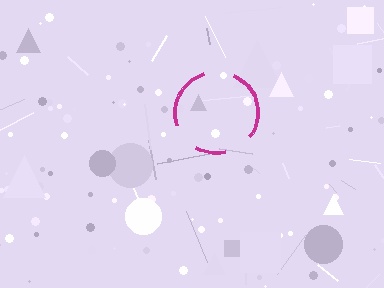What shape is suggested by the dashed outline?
The dashed outline suggests a circle.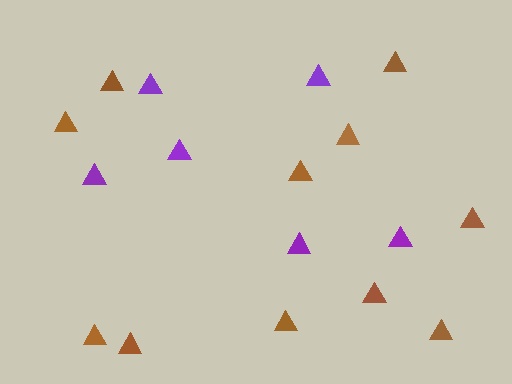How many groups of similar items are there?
There are 2 groups: one group of brown triangles (11) and one group of purple triangles (6).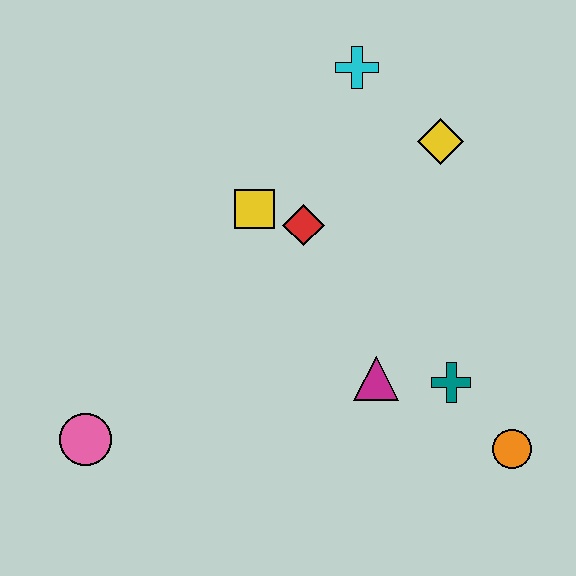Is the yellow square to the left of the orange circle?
Yes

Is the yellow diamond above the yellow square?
Yes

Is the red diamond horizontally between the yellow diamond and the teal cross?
No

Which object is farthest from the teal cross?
The pink circle is farthest from the teal cross.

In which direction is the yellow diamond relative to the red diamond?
The yellow diamond is to the right of the red diamond.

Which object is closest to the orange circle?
The teal cross is closest to the orange circle.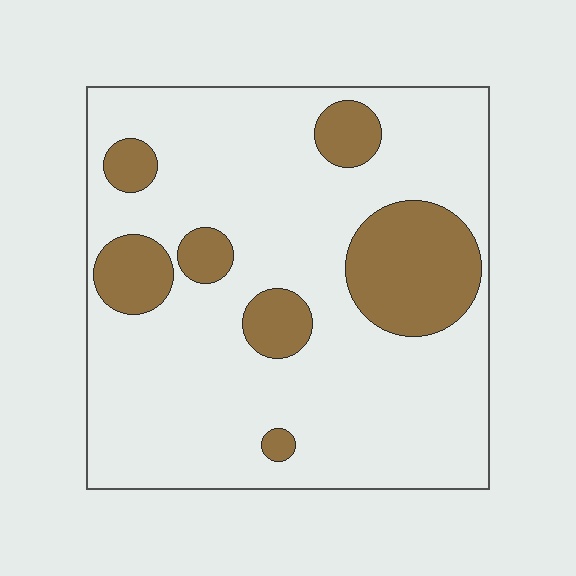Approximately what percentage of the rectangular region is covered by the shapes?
Approximately 20%.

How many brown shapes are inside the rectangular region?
7.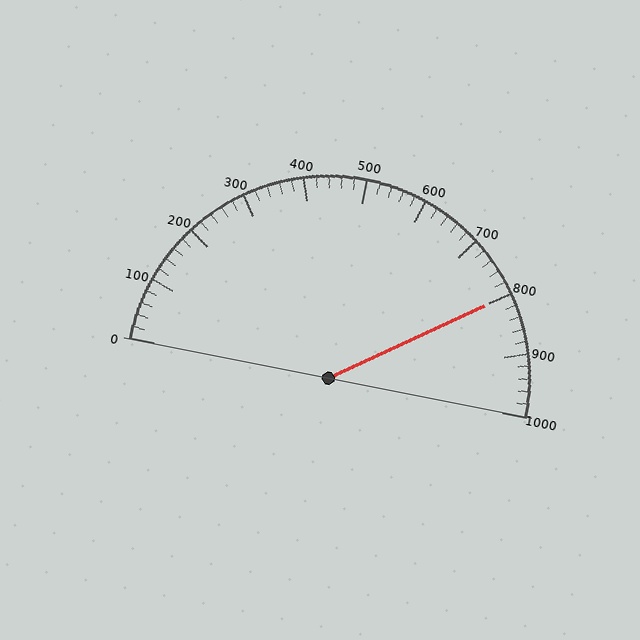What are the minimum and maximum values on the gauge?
The gauge ranges from 0 to 1000.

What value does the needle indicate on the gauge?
The needle indicates approximately 800.